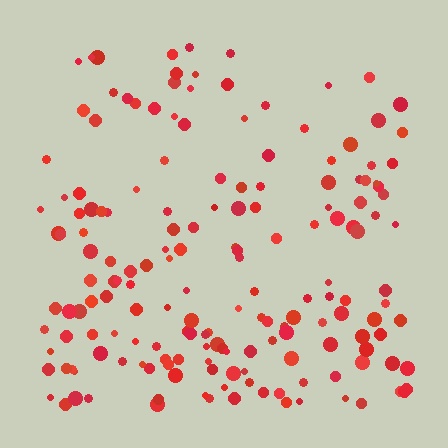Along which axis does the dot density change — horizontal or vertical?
Vertical.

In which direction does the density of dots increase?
From top to bottom, with the bottom side densest.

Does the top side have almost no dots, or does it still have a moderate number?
Still a moderate number, just noticeably fewer than the bottom.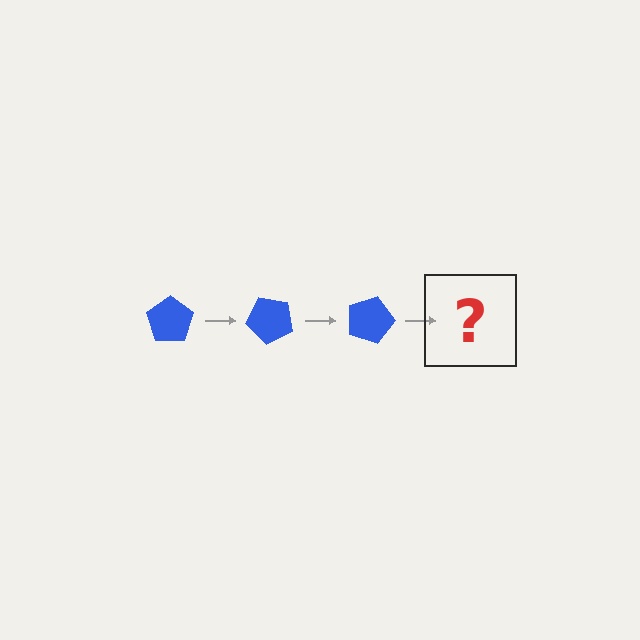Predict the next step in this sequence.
The next step is a blue pentagon rotated 135 degrees.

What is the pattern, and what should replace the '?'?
The pattern is that the pentagon rotates 45 degrees each step. The '?' should be a blue pentagon rotated 135 degrees.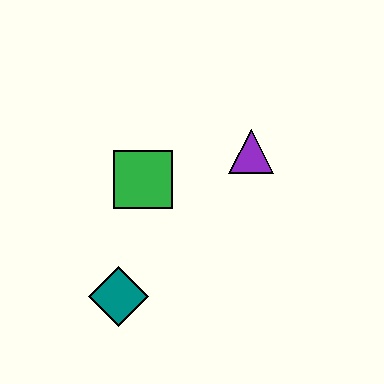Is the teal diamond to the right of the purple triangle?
No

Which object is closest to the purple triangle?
The green square is closest to the purple triangle.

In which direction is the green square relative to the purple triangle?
The green square is to the left of the purple triangle.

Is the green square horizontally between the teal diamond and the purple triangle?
Yes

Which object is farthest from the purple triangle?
The teal diamond is farthest from the purple triangle.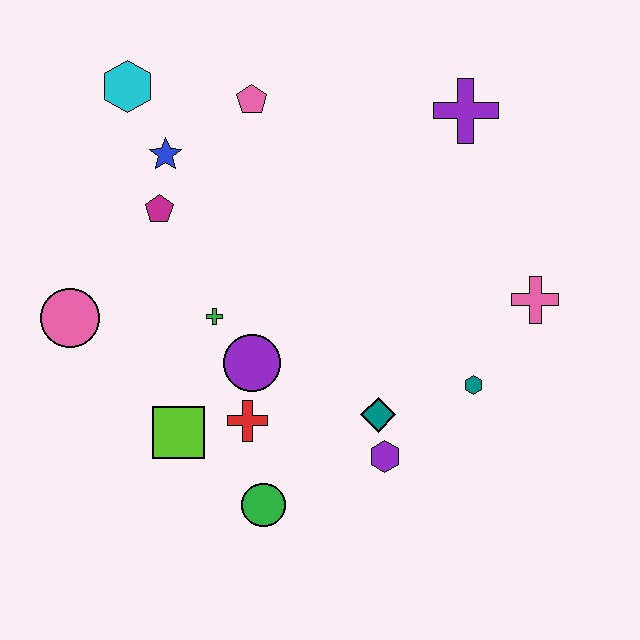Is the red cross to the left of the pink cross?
Yes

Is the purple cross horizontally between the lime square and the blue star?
No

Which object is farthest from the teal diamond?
The cyan hexagon is farthest from the teal diamond.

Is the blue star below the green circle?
No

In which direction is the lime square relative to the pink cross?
The lime square is to the left of the pink cross.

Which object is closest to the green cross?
The purple circle is closest to the green cross.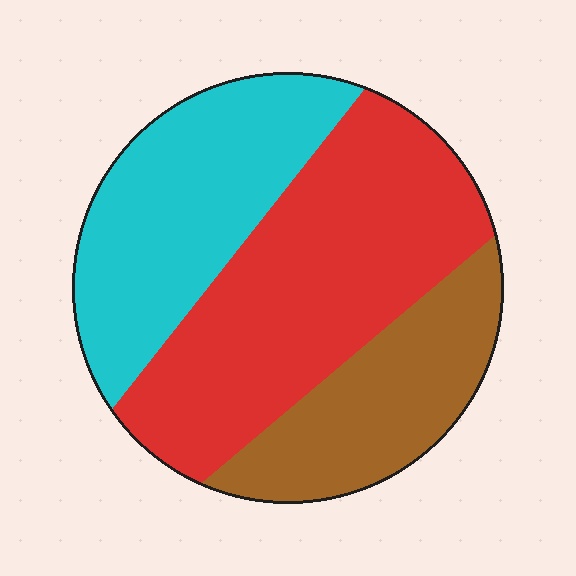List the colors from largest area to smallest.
From largest to smallest: red, cyan, brown.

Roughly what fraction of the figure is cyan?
Cyan covers around 30% of the figure.